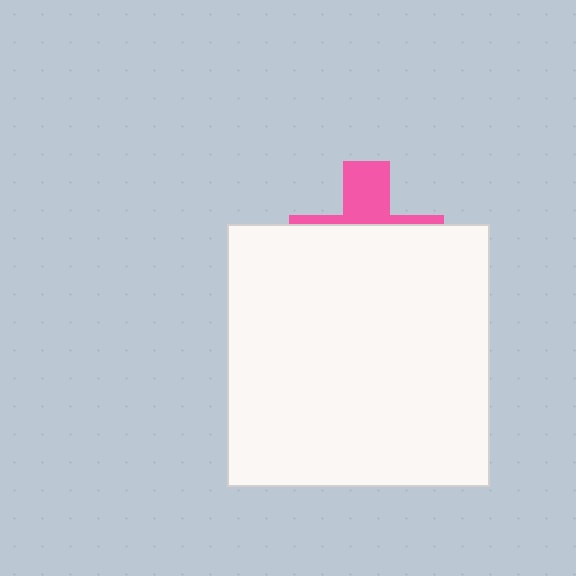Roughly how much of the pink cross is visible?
A small part of it is visible (roughly 31%).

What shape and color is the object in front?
The object in front is a white square.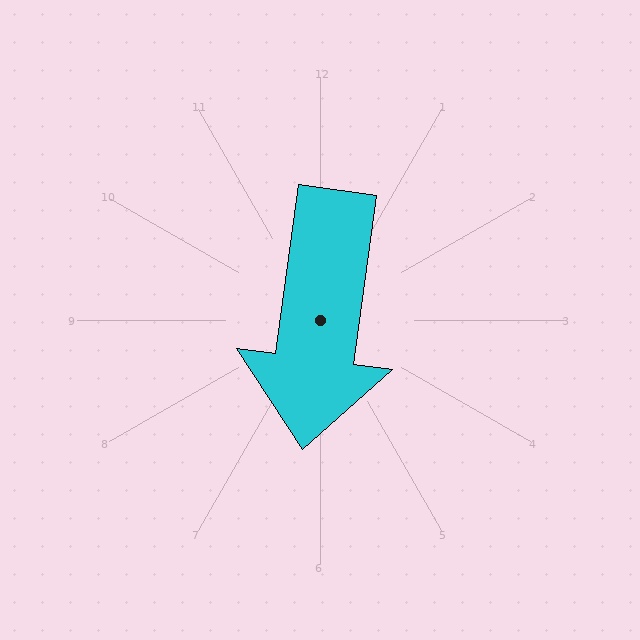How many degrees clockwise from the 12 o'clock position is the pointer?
Approximately 188 degrees.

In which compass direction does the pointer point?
South.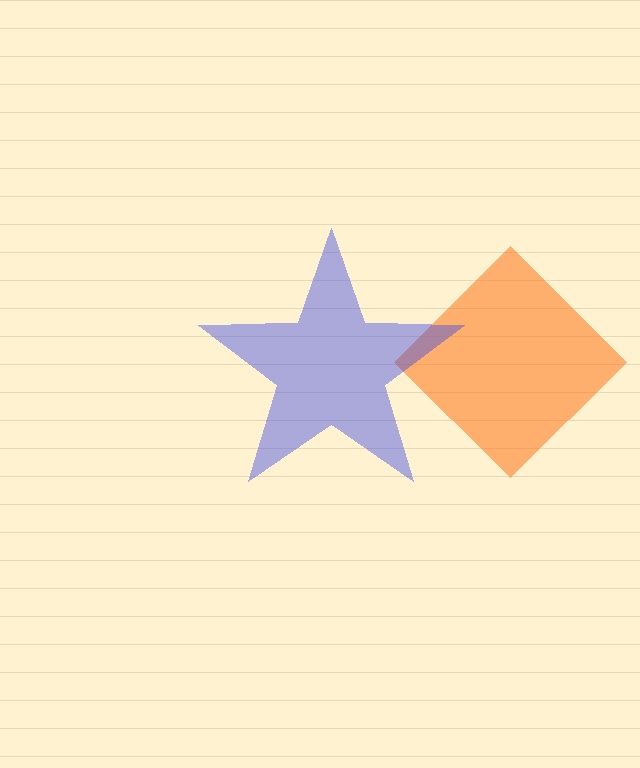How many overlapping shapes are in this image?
There are 2 overlapping shapes in the image.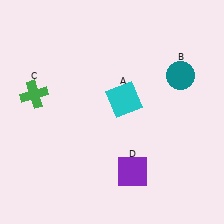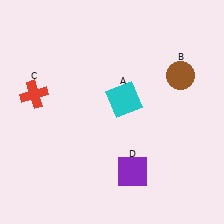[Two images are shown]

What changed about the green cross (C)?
In Image 1, C is green. In Image 2, it changed to red.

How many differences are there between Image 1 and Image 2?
There are 2 differences between the two images.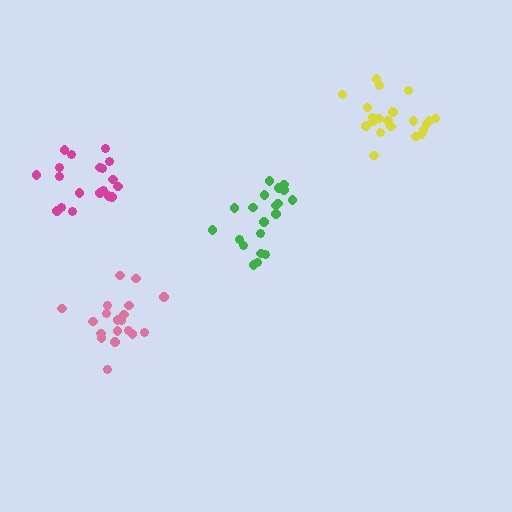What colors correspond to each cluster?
The clusters are colored: green, yellow, magenta, pink.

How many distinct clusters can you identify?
There are 4 distinct clusters.